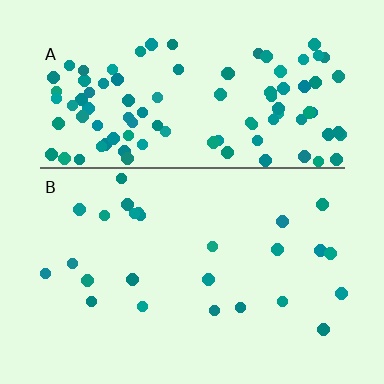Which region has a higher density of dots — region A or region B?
A (the top).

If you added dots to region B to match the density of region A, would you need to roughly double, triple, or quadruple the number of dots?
Approximately quadruple.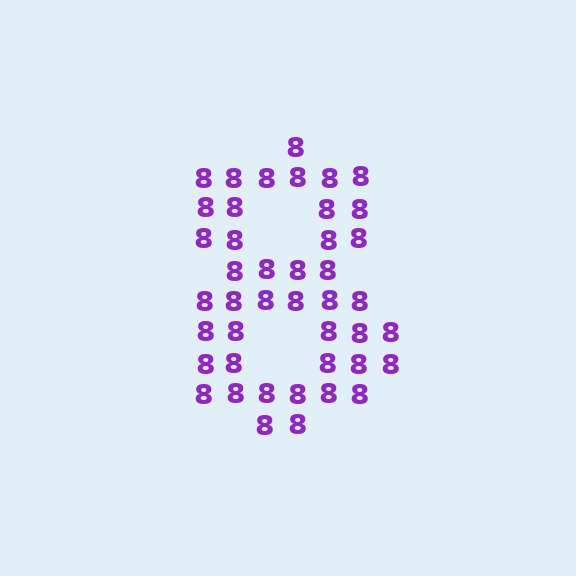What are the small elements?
The small elements are digit 8's.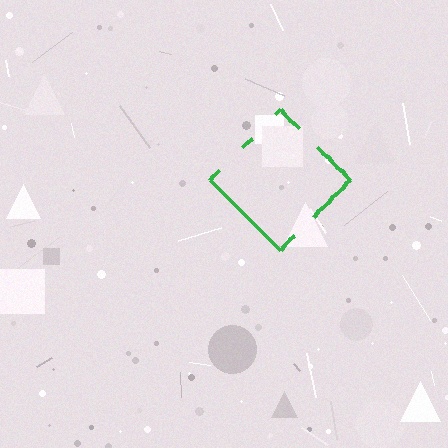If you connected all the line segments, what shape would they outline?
They would outline a diamond.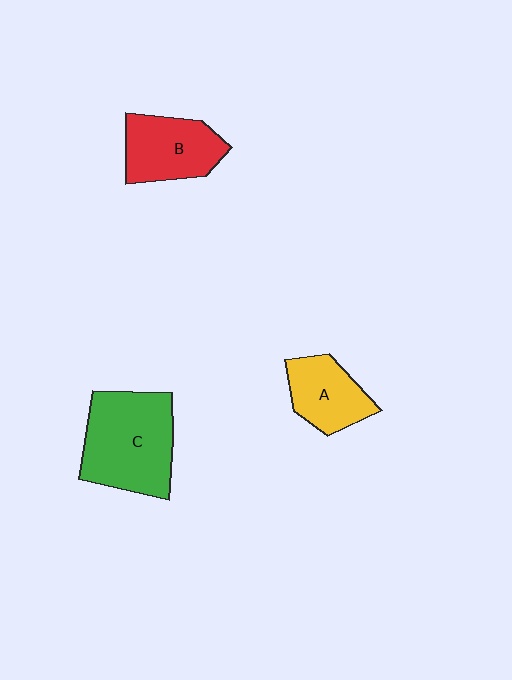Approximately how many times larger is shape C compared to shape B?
Approximately 1.5 times.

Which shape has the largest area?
Shape C (green).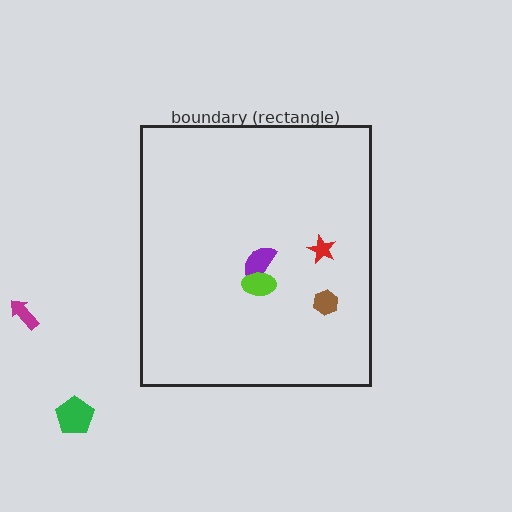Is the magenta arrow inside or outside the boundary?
Outside.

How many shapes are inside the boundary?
4 inside, 2 outside.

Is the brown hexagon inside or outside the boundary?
Inside.